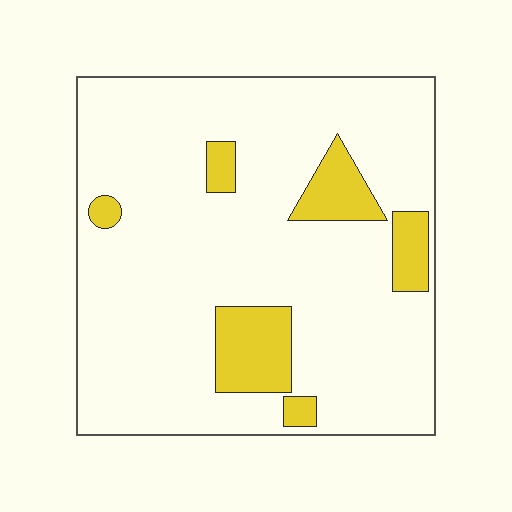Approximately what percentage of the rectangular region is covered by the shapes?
Approximately 15%.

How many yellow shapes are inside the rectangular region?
6.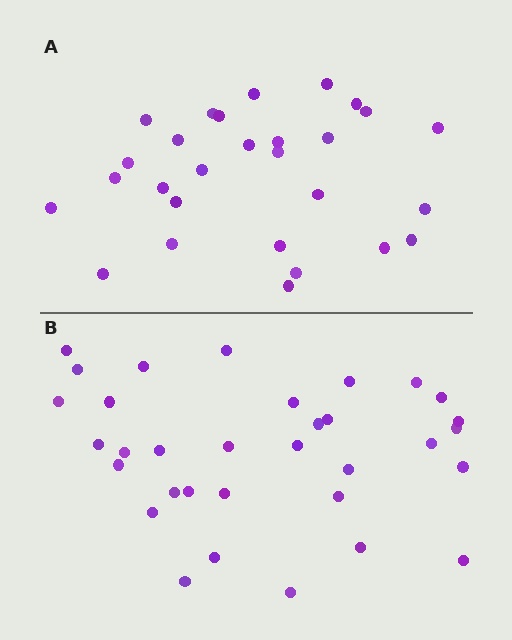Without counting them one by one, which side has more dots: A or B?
Region B (the bottom region) has more dots.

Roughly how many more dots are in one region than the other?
Region B has about 5 more dots than region A.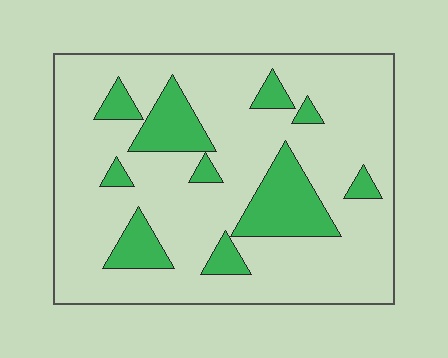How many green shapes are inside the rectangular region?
10.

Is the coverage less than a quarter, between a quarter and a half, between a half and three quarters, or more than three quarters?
Less than a quarter.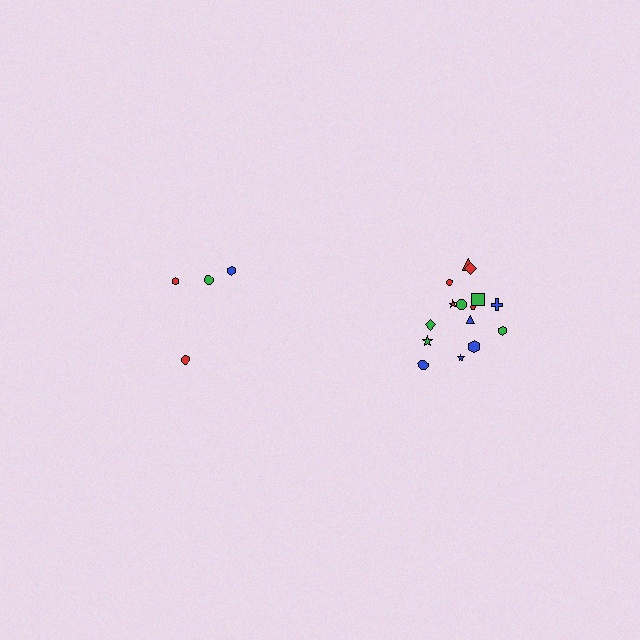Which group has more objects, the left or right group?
The right group.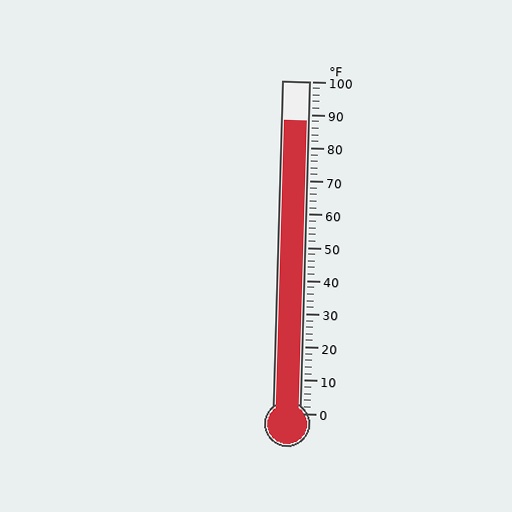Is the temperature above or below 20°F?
The temperature is above 20°F.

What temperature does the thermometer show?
The thermometer shows approximately 88°F.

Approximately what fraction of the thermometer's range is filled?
The thermometer is filled to approximately 90% of its range.